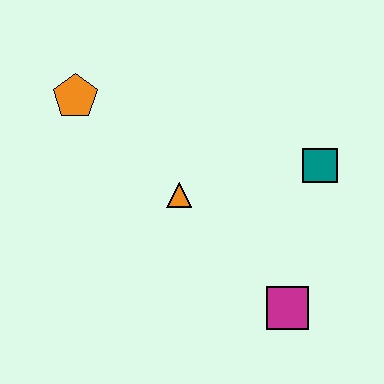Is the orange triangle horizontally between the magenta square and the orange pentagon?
Yes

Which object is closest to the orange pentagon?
The orange triangle is closest to the orange pentagon.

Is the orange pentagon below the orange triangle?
No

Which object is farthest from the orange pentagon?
The magenta square is farthest from the orange pentagon.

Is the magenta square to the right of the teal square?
No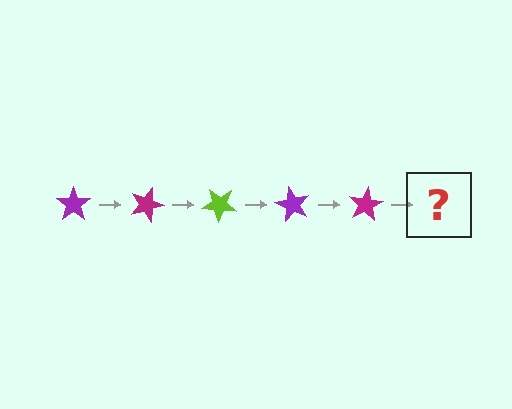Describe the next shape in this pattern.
It should be a lime star, rotated 100 degrees from the start.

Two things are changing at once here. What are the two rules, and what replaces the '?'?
The two rules are that it rotates 20 degrees each step and the color cycles through purple, magenta, and lime. The '?' should be a lime star, rotated 100 degrees from the start.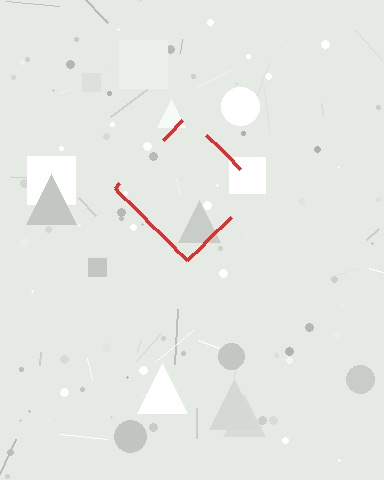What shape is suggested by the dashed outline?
The dashed outline suggests a diamond.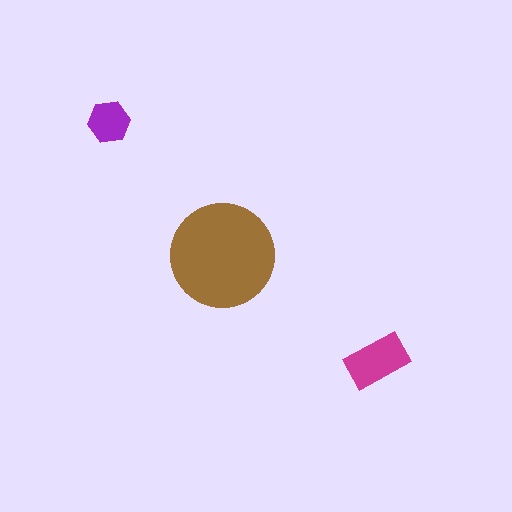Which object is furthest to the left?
The purple hexagon is leftmost.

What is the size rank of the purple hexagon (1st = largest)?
3rd.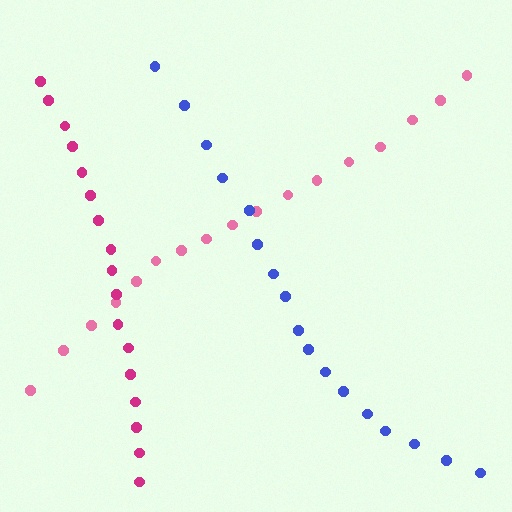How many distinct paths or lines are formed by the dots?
There are 3 distinct paths.